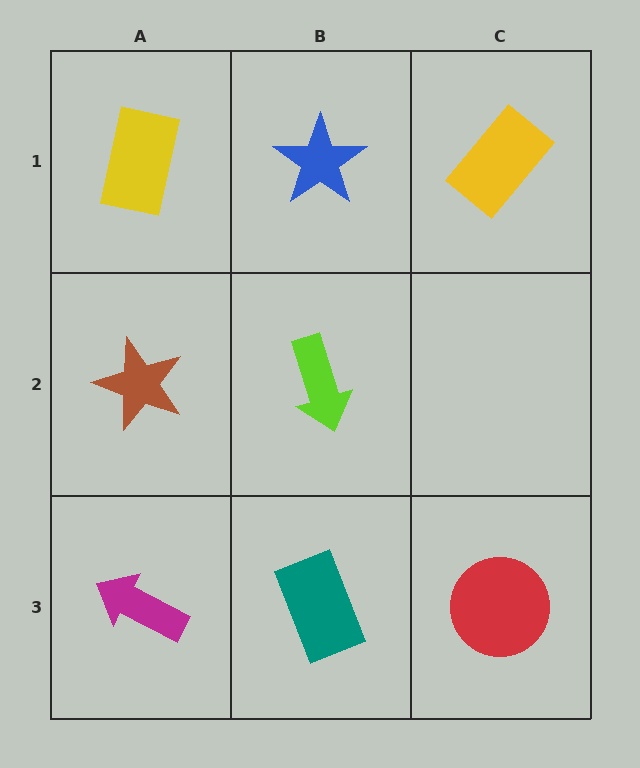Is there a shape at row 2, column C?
No, that cell is empty.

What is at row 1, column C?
A yellow rectangle.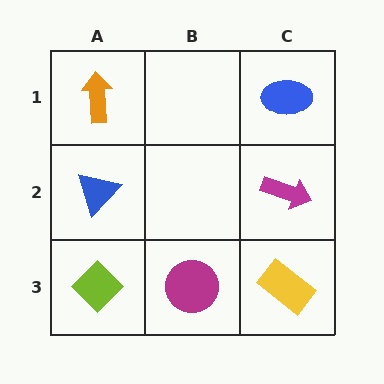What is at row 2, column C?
A magenta arrow.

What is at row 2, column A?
A blue triangle.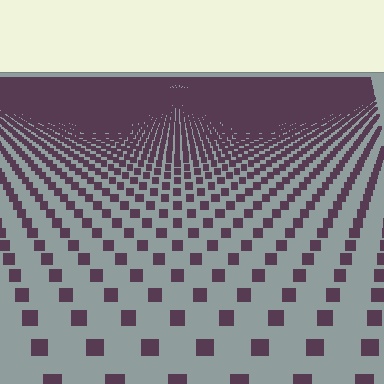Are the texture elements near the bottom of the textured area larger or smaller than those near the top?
Larger. Near the bottom, elements are closer to the viewer and appear at a bigger on-screen size.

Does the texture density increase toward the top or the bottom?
Density increases toward the top.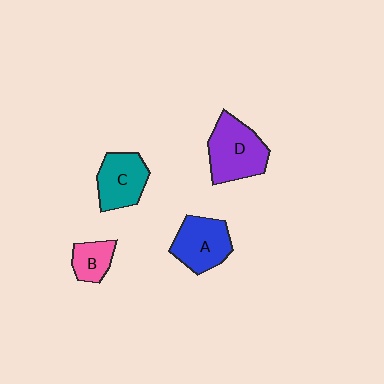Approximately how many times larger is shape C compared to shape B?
Approximately 1.6 times.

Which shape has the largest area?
Shape D (purple).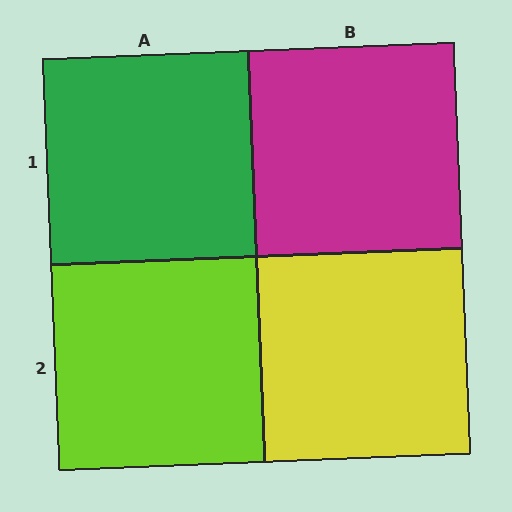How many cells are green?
1 cell is green.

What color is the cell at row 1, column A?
Green.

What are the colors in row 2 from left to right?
Lime, yellow.